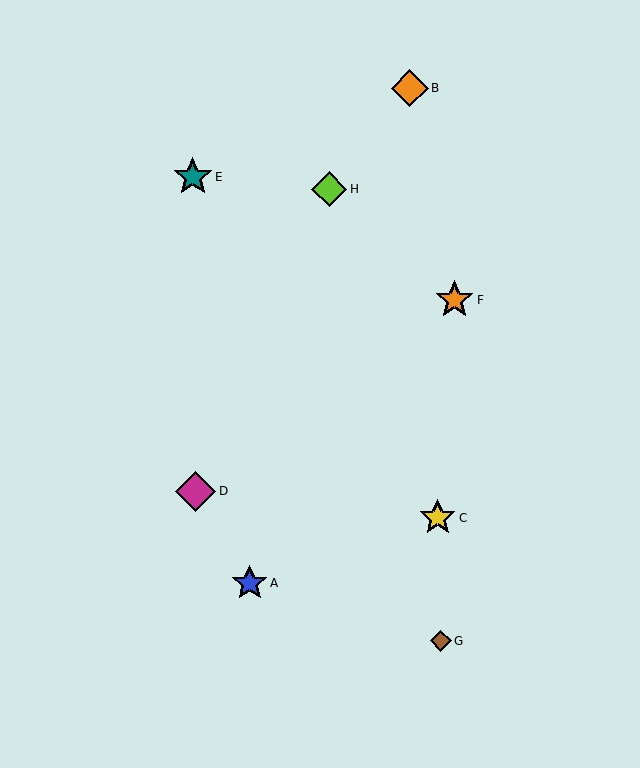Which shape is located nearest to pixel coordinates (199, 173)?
The teal star (labeled E) at (193, 177) is nearest to that location.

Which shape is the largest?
The magenta diamond (labeled D) is the largest.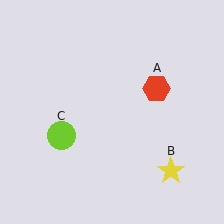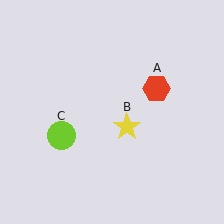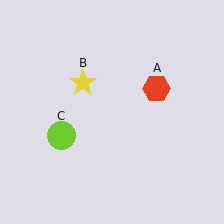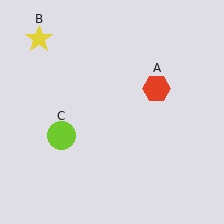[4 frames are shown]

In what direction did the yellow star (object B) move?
The yellow star (object B) moved up and to the left.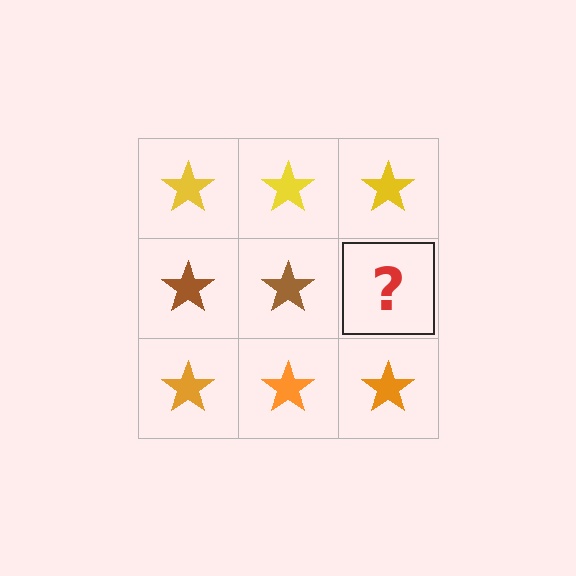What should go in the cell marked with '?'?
The missing cell should contain a brown star.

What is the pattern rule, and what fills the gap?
The rule is that each row has a consistent color. The gap should be filled with a brown star.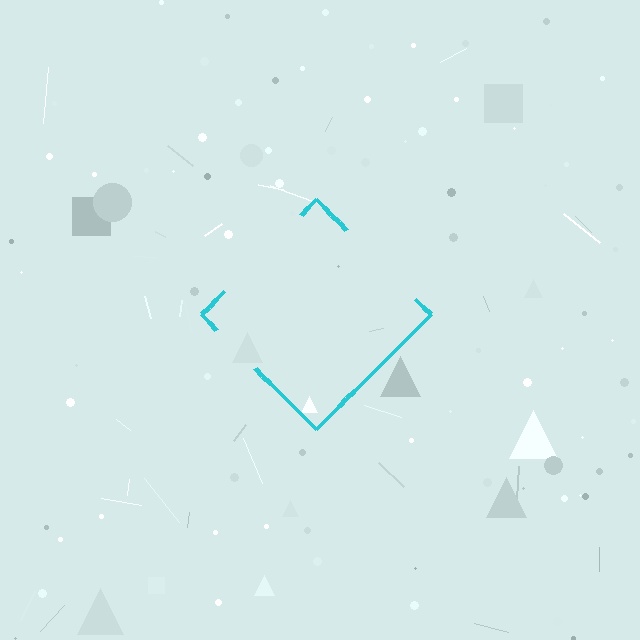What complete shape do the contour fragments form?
The contour fragments form a diamond.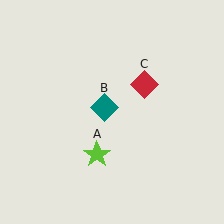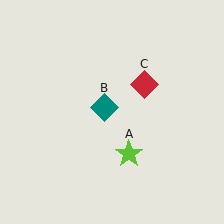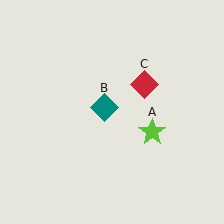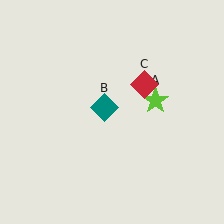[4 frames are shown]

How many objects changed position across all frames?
1 object changed position: lime star (object A).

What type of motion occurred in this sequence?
The lime star (object A) rotated counterclockwise around the center of the scene.